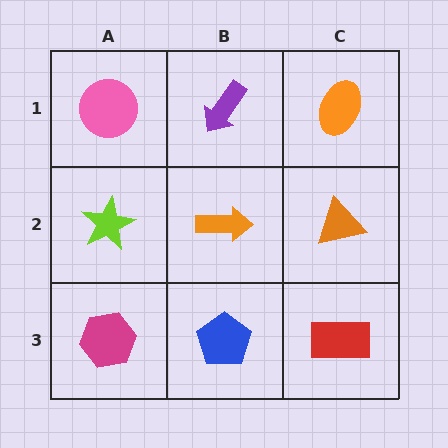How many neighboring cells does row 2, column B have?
4.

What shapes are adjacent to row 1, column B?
An orange arrow (row 2, column B), a pink circle (row 1, column A), an orange ellipse (row 1, column C).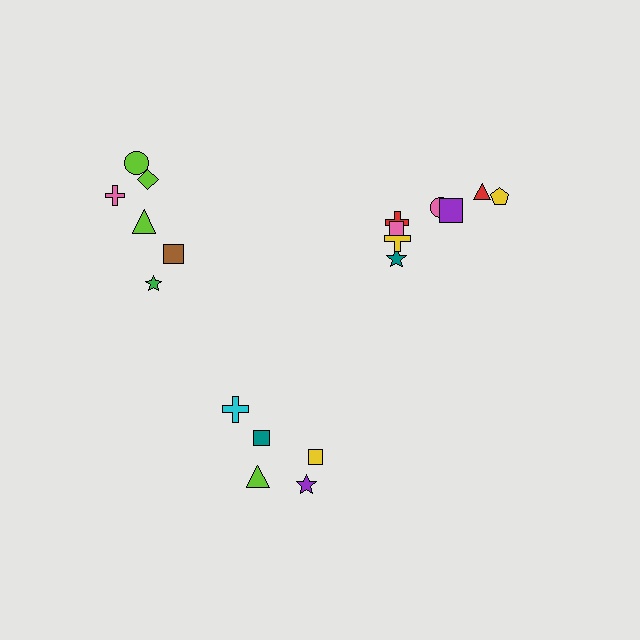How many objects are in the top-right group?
There are 8 objects.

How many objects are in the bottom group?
There are 5 objects.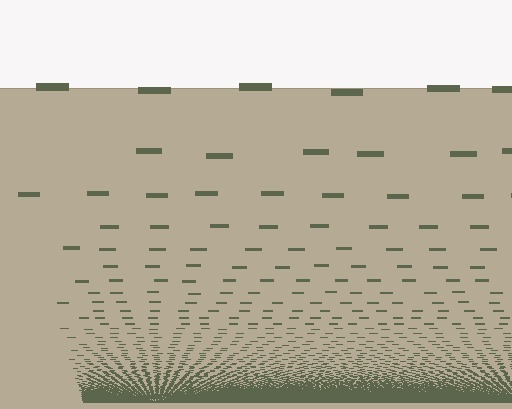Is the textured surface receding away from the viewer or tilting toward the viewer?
The surface appears to tilt toward the viewer. Texture elements get larger and sparser toward the top.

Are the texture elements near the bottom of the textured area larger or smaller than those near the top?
Smaller. The gradient is inverted — elements near the bottom are smaller and denser.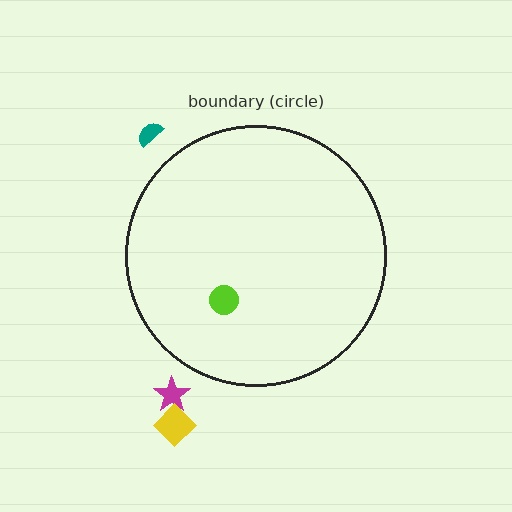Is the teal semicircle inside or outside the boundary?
Outside.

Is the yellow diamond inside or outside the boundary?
Outside.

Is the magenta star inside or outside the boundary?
Outside.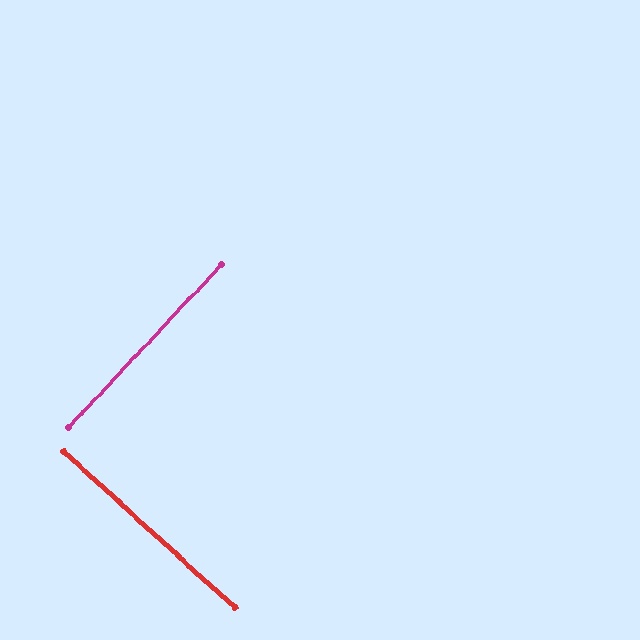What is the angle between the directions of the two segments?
Approximately 89 degrees.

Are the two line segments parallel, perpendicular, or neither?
Perpendicular — they meet at approximately 89°.